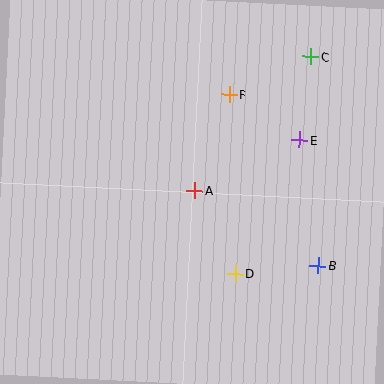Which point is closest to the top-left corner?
Point F is closest to the top-left corner.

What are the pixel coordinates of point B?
Point B is at (318, 265).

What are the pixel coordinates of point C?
Point C is at (311, 57).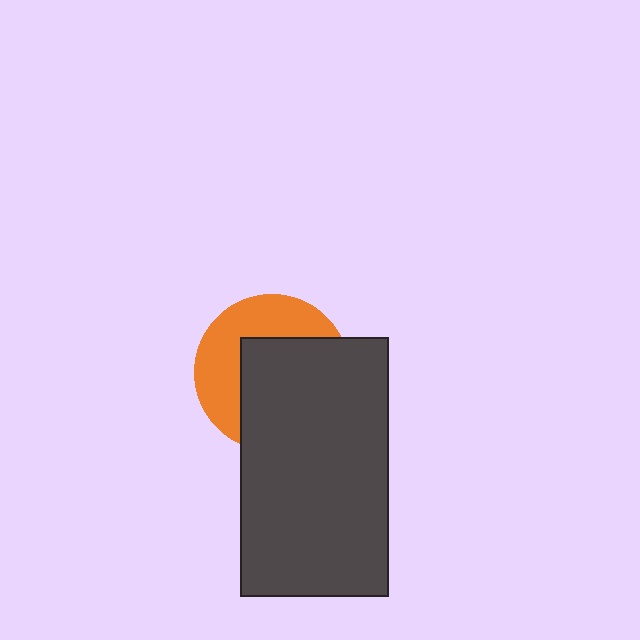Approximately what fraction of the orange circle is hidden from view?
Roughly 57% of the orange circle is hidden behind the dark gray rectangle.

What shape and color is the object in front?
The object in front is a dark gray rectangle.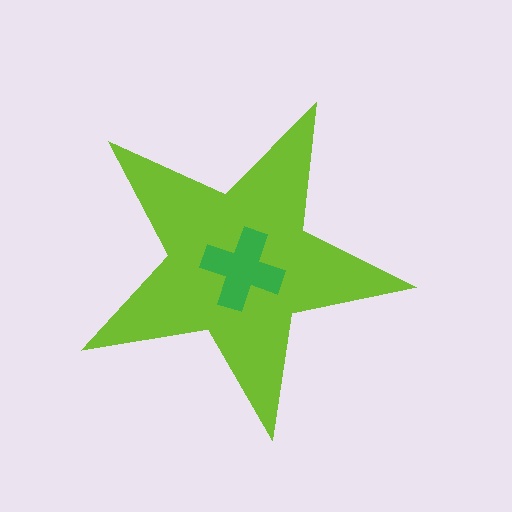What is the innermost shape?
The green cross.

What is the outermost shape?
The lime star.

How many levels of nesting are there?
2.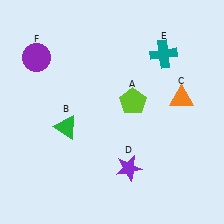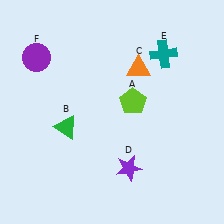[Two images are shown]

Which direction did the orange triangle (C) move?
The orange triangle (C) moved left.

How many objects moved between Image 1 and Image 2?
1 object moved between the two images.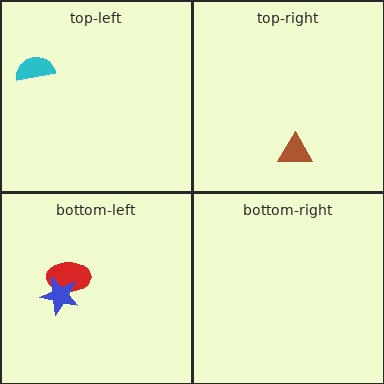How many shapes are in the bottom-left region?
2.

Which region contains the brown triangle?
The top-right region.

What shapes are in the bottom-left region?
The red ellipse, the blue star.